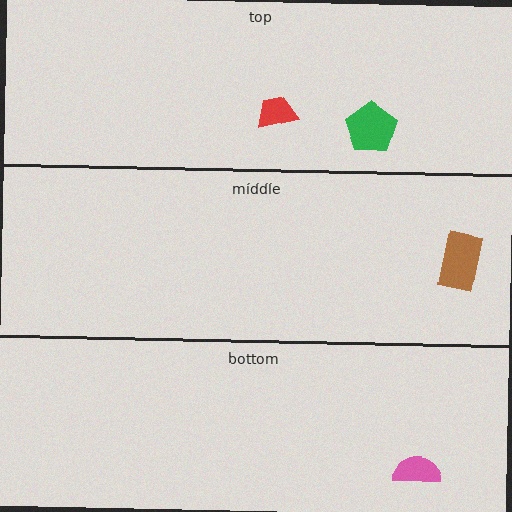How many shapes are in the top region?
2.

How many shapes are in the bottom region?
1.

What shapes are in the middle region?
The brown rectangle.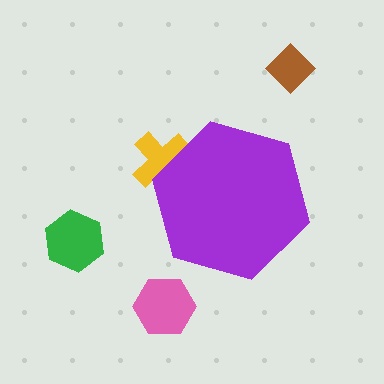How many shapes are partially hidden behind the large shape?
1 shape is partially hidden.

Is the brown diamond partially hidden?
No, the brown diamond is fully visible.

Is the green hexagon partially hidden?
No, the green hexagon is fully visible.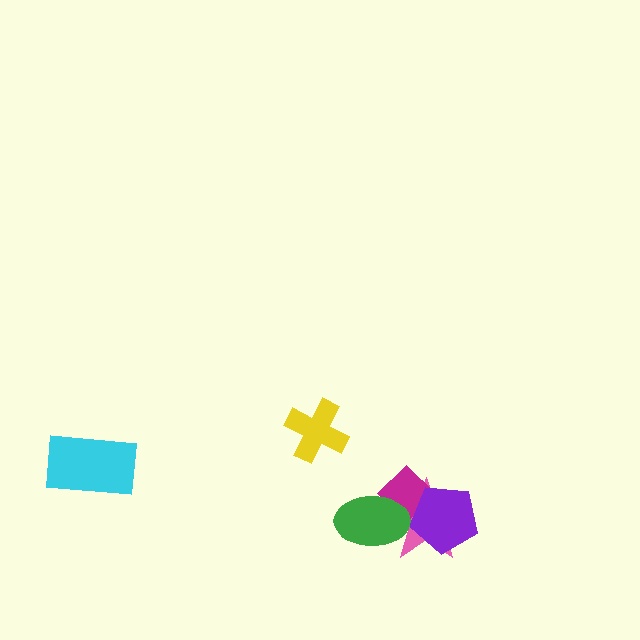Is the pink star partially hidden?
Yes, it is partially covered by another shape.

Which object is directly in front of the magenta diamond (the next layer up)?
The purple pentagon is directly in front of the magenta diamond.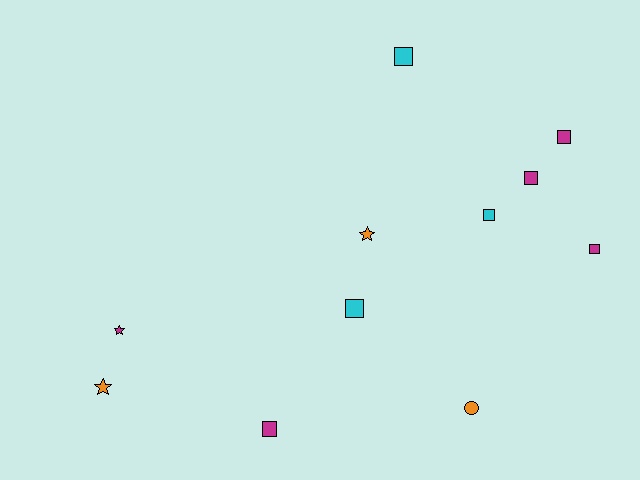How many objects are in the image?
There are 11 objects.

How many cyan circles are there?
There are no cyan circles.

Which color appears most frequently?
Magenta, with 5 objects.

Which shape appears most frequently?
Square, with 7 objects.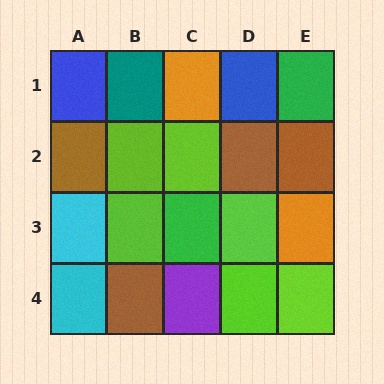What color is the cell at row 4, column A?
Cyan.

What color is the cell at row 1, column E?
Green.